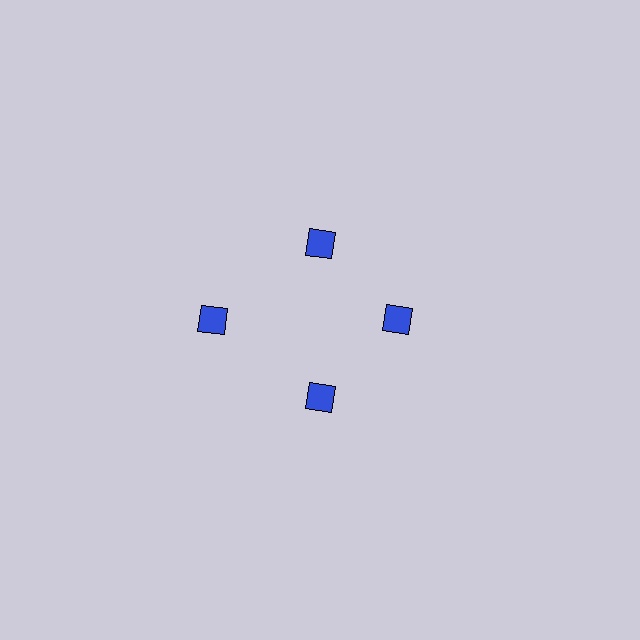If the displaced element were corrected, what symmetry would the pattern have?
It would have 4-fold rotational symmetry — the pattern would map onto itself every 90 degrees.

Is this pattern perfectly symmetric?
No. The 4 blue diamonds are arranged in a ring, but one element near the 9 o'clock position is pushed outward from the center, breaking the 4-fold rotational symmetry.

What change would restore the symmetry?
The symmetry would be restored by moving it inward, back onto the ring so that all 4 diamonds sit at equal angles and equal distance from the center.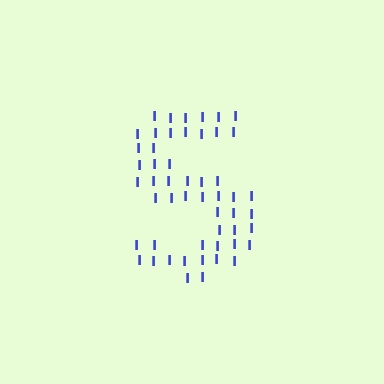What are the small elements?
The small elements are letter I's.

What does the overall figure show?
The overall figure shows the letter S.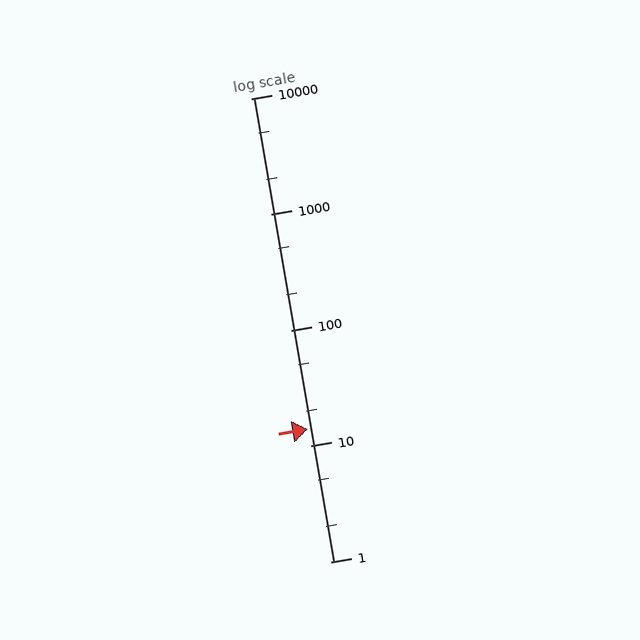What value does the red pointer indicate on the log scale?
The pointer indicates approximately 14.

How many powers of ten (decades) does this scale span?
The scale spans 4 decades, from 1 to 10000.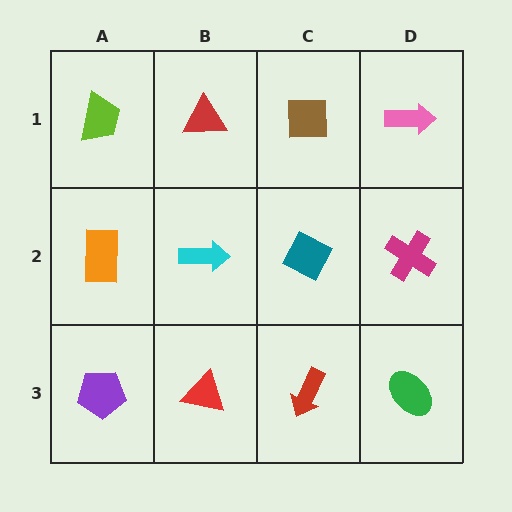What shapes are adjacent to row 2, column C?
A brown square (row 1, column C), a red arrow (row 3, column C), a cyan arrow (row 2, column B), a magenta cross (row 2, column D).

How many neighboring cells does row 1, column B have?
3.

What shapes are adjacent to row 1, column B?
A cyan arrow (row 2, column B), a lime trapezoid (row 1, column A), a brown square (row 1, column C).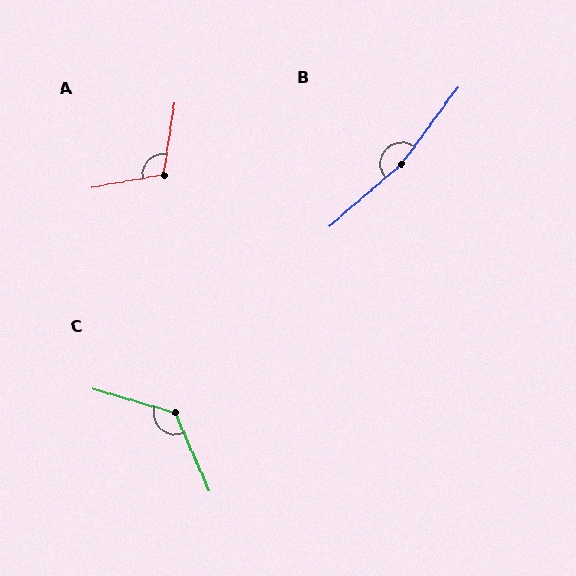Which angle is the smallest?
A, at approximately 109 degrees.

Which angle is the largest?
B, at approximately 168 degrees.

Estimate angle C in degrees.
Approximately 130 degrees.